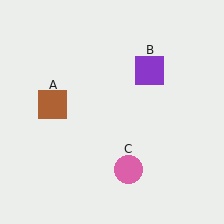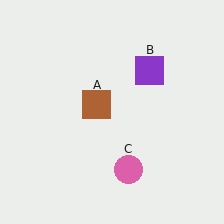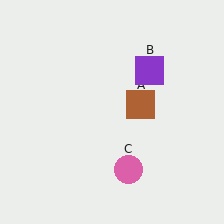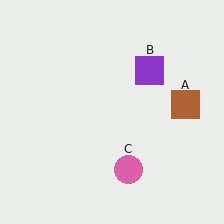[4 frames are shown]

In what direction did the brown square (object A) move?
The brown square (object A) moved right.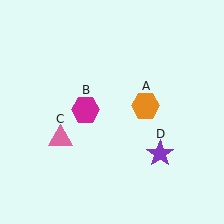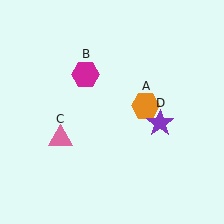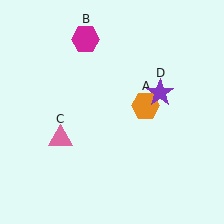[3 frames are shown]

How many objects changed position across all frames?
2 objects changed position: magenta hexagon (object B), purple star (object D).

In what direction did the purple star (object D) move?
The purple star (object D) moved up.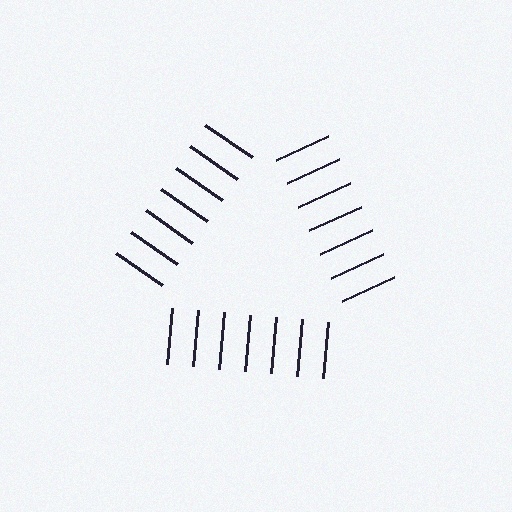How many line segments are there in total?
21 — 7 along each of the 3 edges.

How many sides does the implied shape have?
3 sides — the line-ends trace a triangle.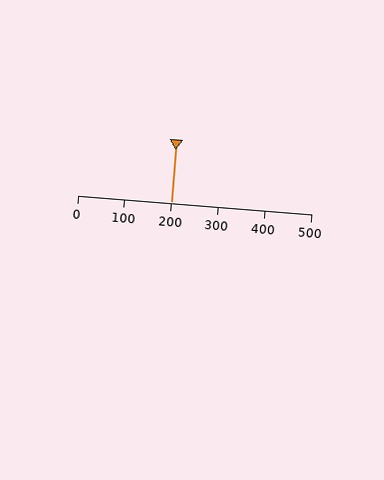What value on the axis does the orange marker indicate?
The marker indicates approximately 200.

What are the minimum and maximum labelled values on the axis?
The axis runs from 0 to 500.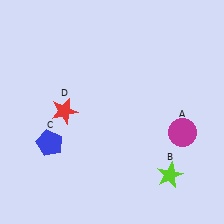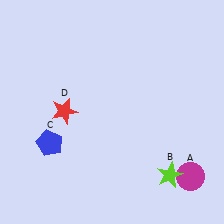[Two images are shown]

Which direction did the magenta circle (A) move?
The magenta circle (A) moved down.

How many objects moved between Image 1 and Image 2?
1 object moved between the two images.